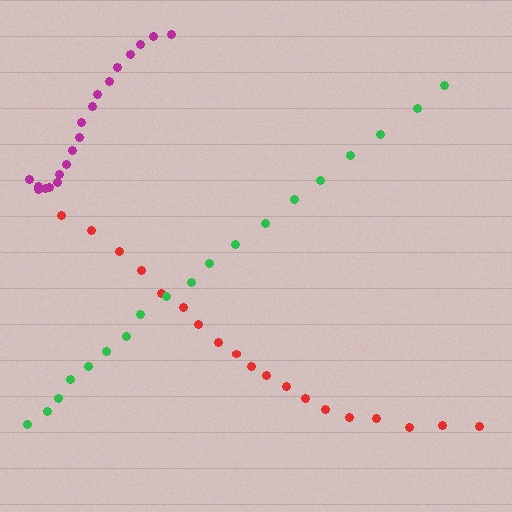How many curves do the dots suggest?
There are 3 distinct paths.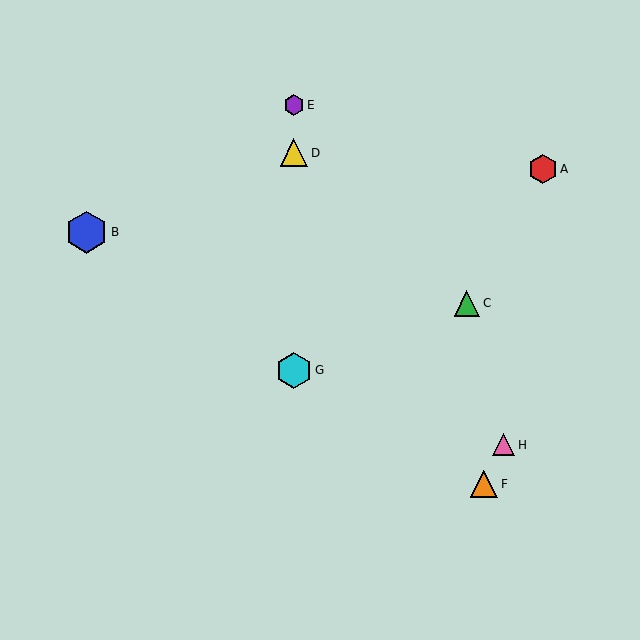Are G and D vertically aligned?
Yes, both are at x≈294.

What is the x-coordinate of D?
Object D is at x≈294.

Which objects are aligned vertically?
Objects D, E, G are aligned vertically.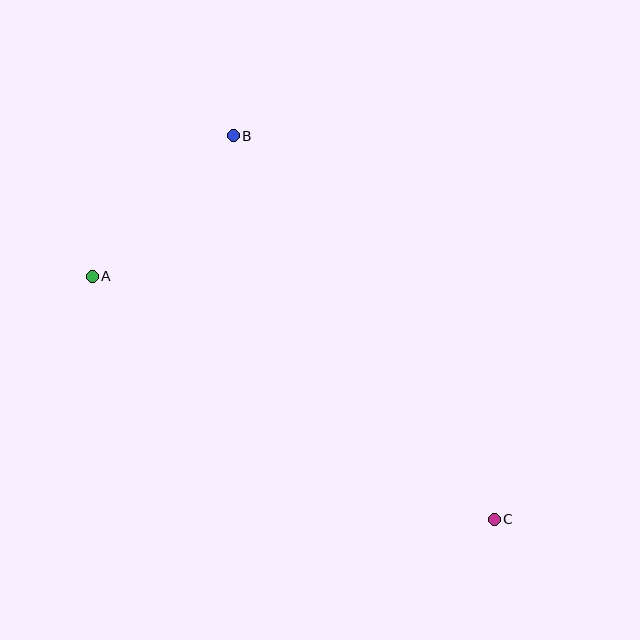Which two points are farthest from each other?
Points A and C are farthest from each other.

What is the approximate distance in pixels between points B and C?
The distance between B and C is approximately 464 pixels.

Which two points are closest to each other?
Points A and B are closest to each other.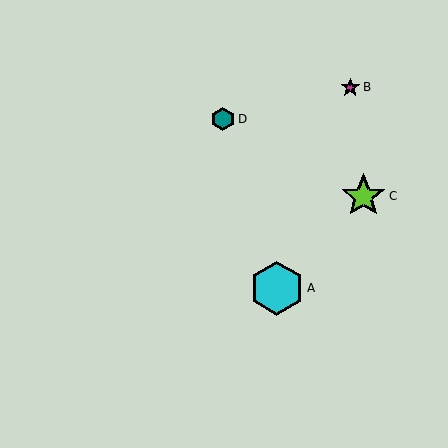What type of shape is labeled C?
Shape C is a lime star.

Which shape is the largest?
The cyan hexagon (labeled A) is the largest.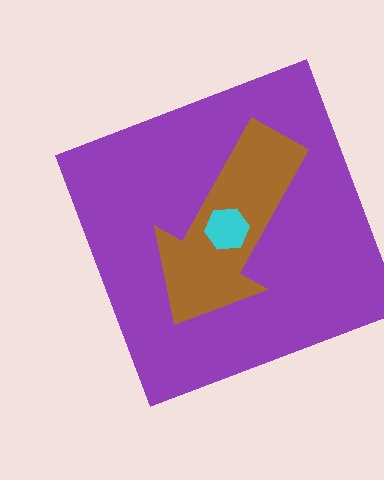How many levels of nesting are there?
3.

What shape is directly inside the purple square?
The brown arrow.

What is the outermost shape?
The purple square.